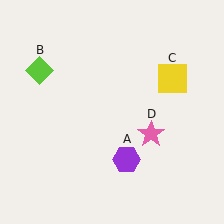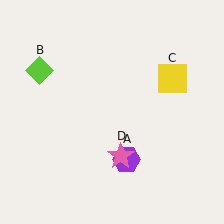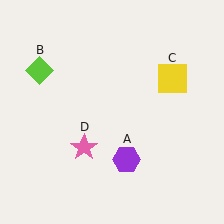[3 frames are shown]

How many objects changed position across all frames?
1 object changed position: pink star (object D).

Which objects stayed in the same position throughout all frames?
Purple hexagon (object A) and lime diamond (object B) and yellow square (object C) remained stationary.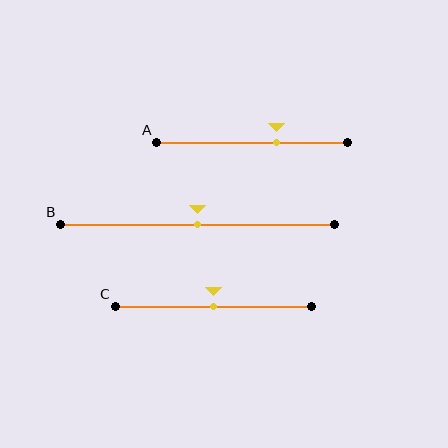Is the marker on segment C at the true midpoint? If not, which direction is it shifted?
Yes, the marker on segment C is at the true midpoint.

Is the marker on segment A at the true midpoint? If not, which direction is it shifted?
No, the marker on segment A is shifted to the right by about 13% of the segment length.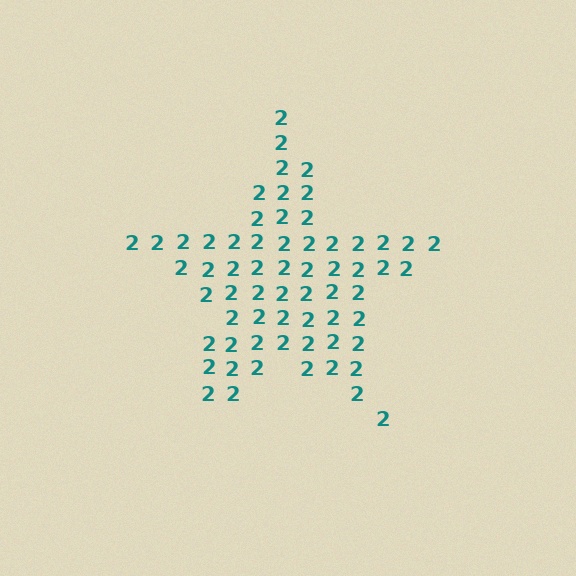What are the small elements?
The small elements are digit 2's.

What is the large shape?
The large shape is a star.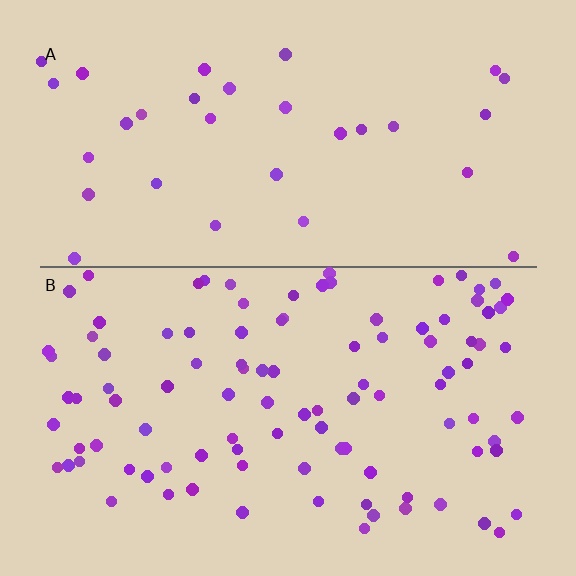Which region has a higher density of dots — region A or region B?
B (the bottom).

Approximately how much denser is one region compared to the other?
Approximately 3.1× — region B over region A.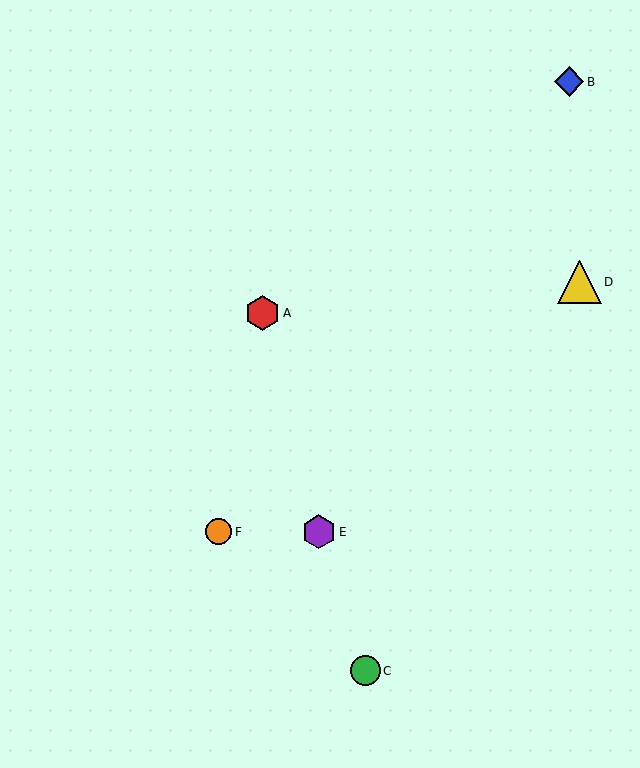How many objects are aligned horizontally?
2 objects (E, F) are aligned horizontally.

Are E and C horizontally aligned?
No, E is at y≈532 and C is at y≈671.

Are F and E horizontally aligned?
Yes, both are at y≈532.